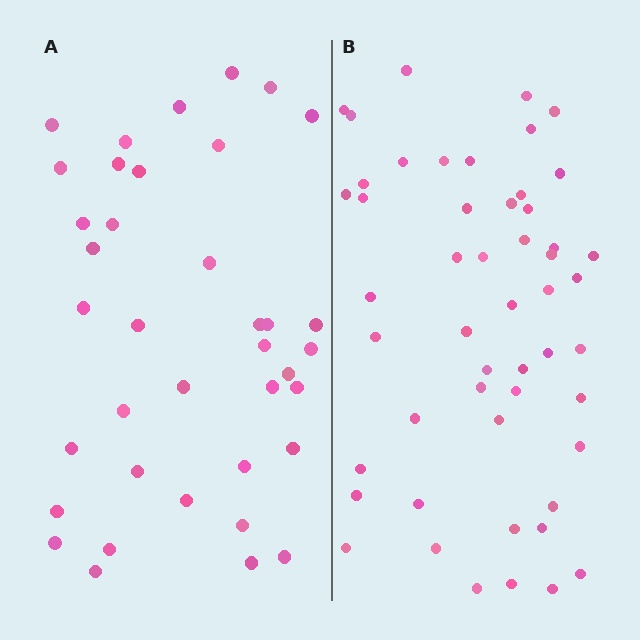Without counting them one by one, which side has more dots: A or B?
Region B (the right region) has more dots.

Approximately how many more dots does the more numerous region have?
Region B has approximately 15 more dots than region A.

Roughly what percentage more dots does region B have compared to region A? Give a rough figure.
About 35% more.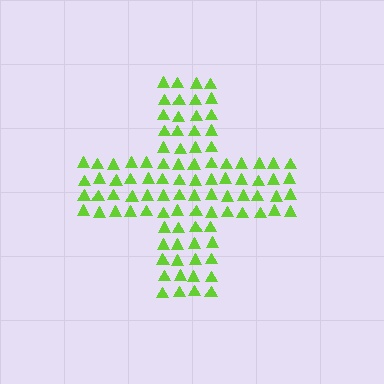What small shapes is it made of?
It is made of small triangles.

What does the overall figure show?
The overall figure shows a cross.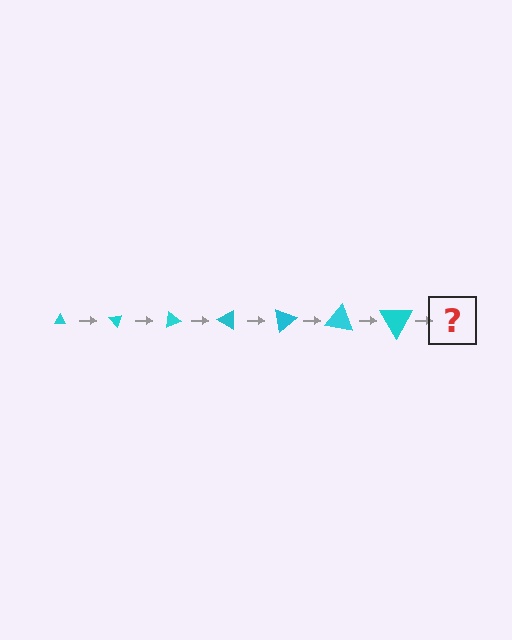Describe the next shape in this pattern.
It should be a triangle, larger than the previous one and rotated 350 degrees from the start.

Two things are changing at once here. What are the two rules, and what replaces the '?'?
The two rules are that the triangle grows larger each step and it rotates 50 degrees each step. The '?' should be a triangle, larger than the previous one and rotated 350 degrees from the start.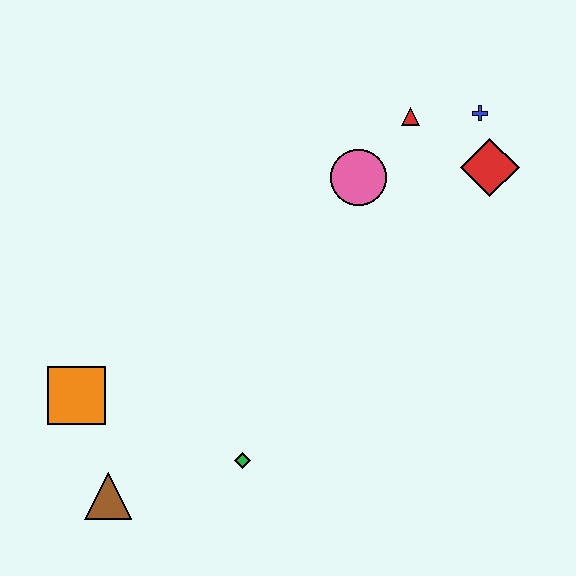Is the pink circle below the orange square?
No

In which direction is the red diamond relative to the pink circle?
The red diamond is to the right of the pink circle.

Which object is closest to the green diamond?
The brown triangle is closest to the green diamond.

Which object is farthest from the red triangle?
The brown triangle is farthest from the red triangle.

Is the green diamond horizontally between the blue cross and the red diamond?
No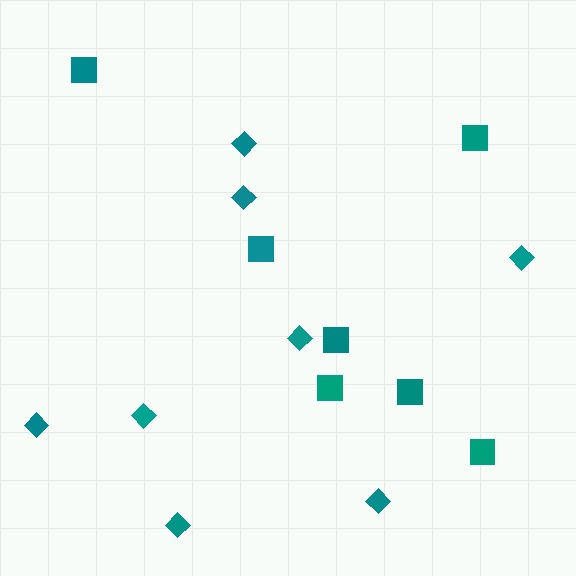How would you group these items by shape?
There are 2 groups: one group of squares (7) and one group of diamonds (8).